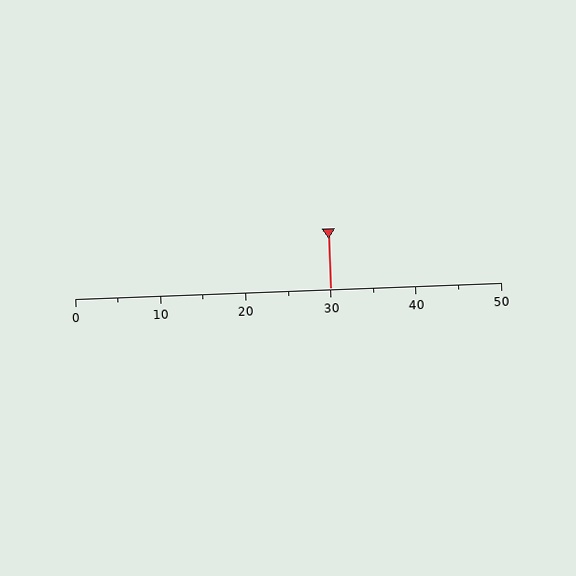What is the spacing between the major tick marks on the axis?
The major ticks are spaced 10 apart.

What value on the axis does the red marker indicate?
The marker indicates approximately 30.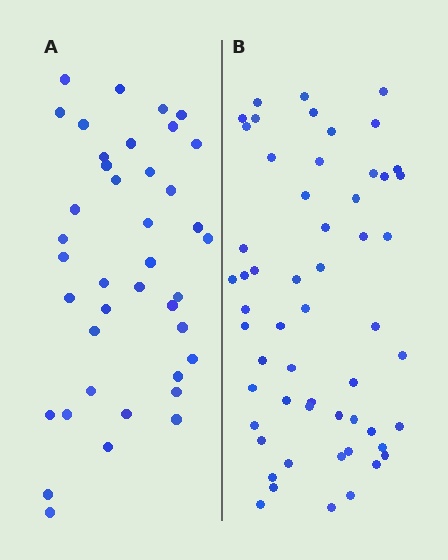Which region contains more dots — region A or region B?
Region B (the right region) has more dots.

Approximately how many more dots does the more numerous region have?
Region B has approximately 15 more dots than region A.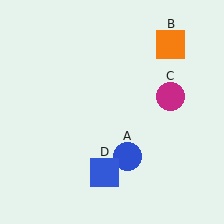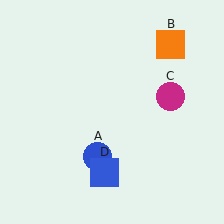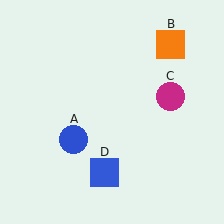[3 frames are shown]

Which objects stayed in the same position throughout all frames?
Orange square (object B) and magenta circle (object C) and blue square (object D) remained stationary.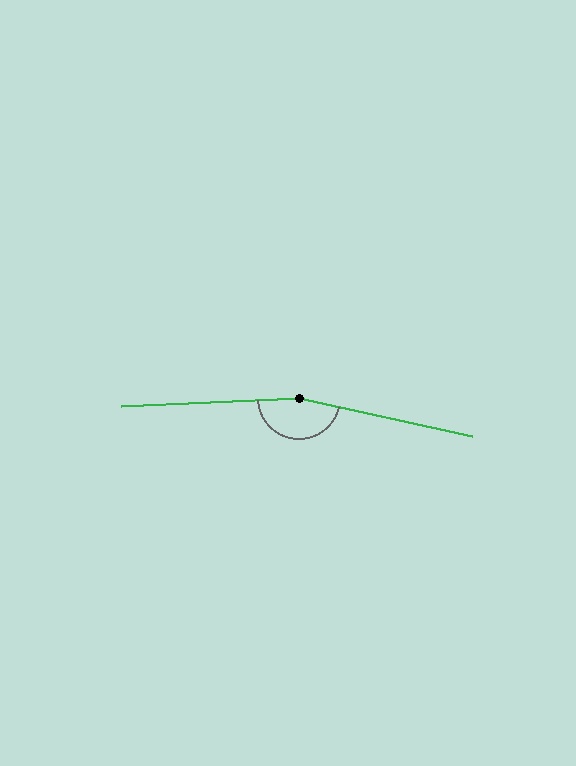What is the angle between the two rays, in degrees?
Approximately 165 degrees.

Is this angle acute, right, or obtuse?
It is obtuse.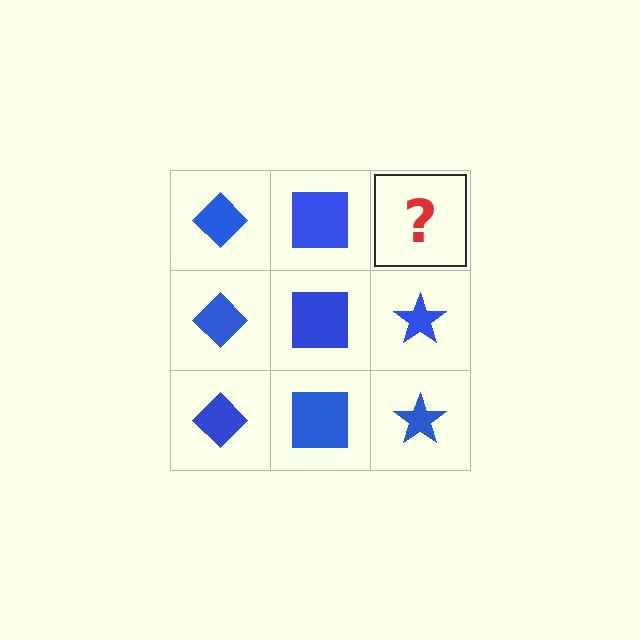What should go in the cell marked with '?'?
The missing cell should contain a blue star.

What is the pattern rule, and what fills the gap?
The rule is that each column has a consistent shape. The gap should be filled with a blue star.